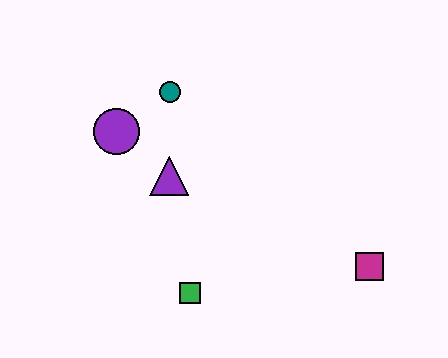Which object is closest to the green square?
The purple triangle is closest to the green square.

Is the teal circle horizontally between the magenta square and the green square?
No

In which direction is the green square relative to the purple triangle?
The green square is below the purple triangle.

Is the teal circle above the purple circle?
Yes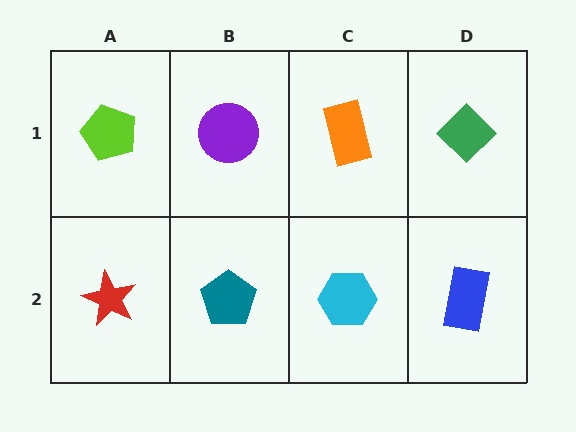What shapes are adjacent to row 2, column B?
A purple circle (row 1, column B), a red star (row 2, column A), a cyan hexagon (row 2, column C).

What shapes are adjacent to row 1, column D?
A blue rectangle (row 2, column D), an orange rectangle (row 1, column C).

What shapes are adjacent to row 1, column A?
A red star (row 2, column A), a purple circle (row 1, column B).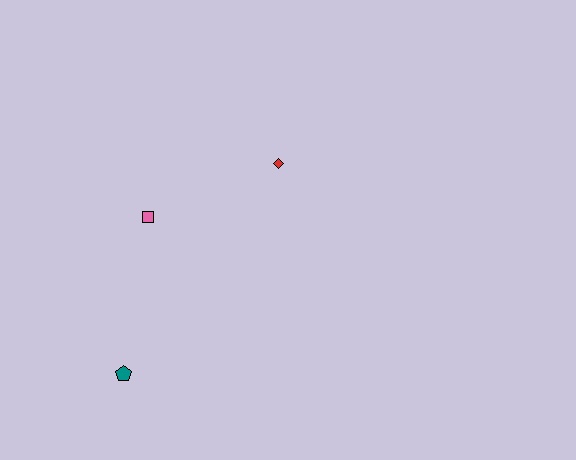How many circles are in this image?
There are no circles.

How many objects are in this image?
There are 3 objects.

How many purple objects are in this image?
There are no purple objects.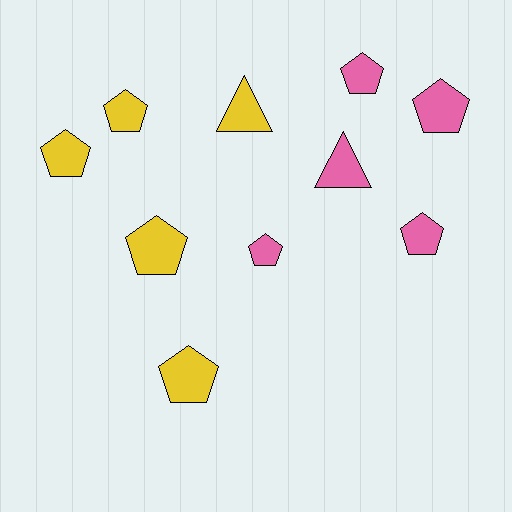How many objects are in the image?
There are 10 objects.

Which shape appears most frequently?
Pentagon, with 8 objects.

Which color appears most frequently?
Pink, with 5 objects.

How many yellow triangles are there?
There is 1 yellow triangle.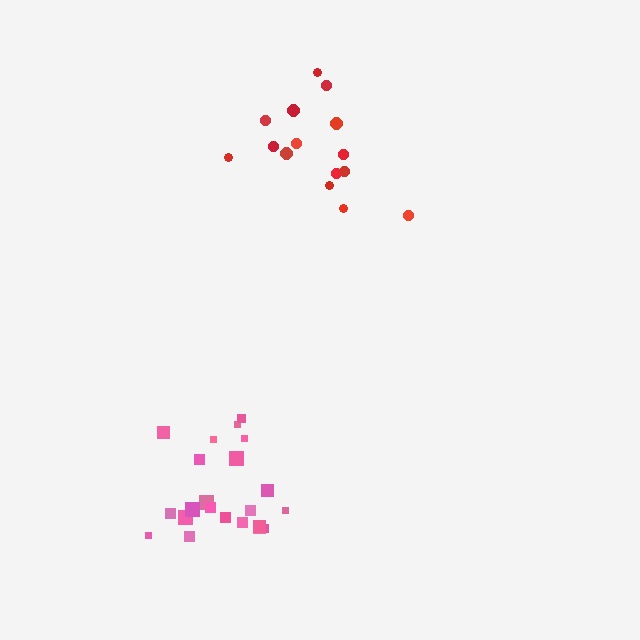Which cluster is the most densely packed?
Pink.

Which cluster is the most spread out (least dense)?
Red.